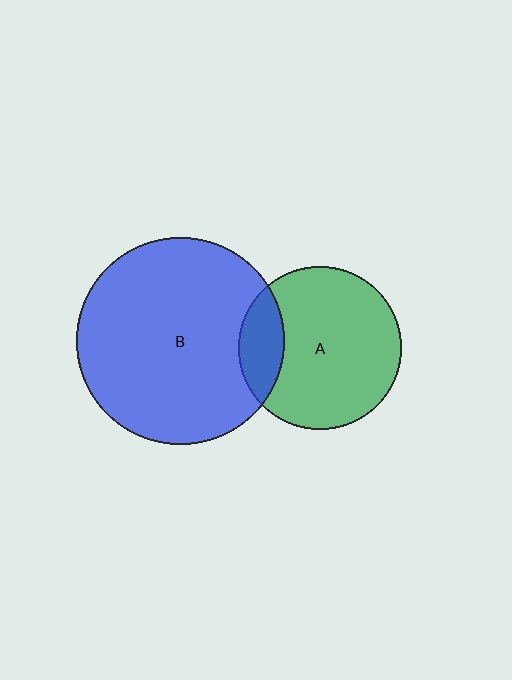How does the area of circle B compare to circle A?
Approximately 1.6 times.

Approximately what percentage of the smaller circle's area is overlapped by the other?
Approximately 20%.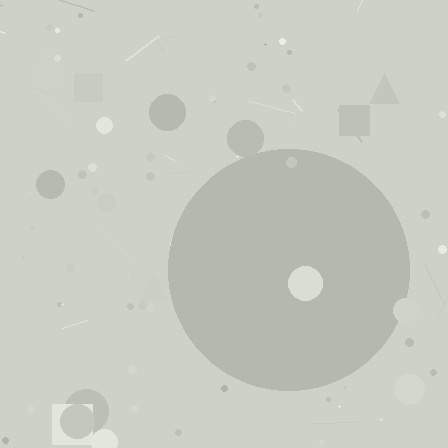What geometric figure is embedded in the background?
A circle is embedded in the background.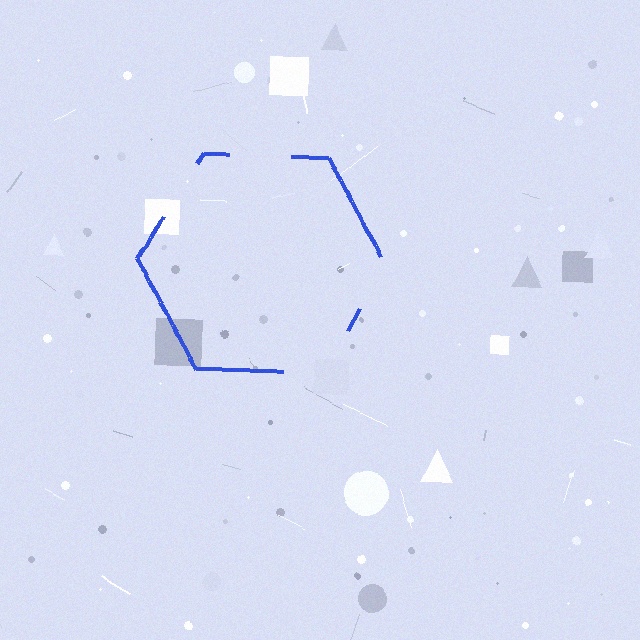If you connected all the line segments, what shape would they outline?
They would outline a hexagon.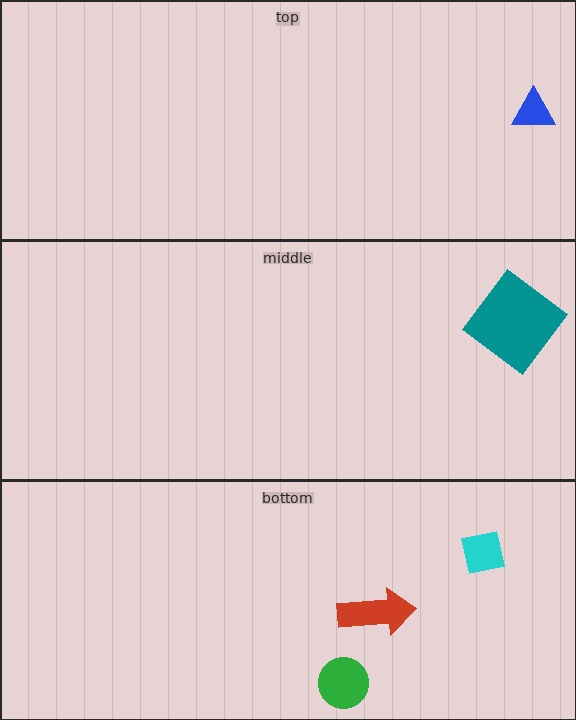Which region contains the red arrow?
The bottom region.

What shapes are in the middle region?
The teal diamond.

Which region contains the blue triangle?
The top region.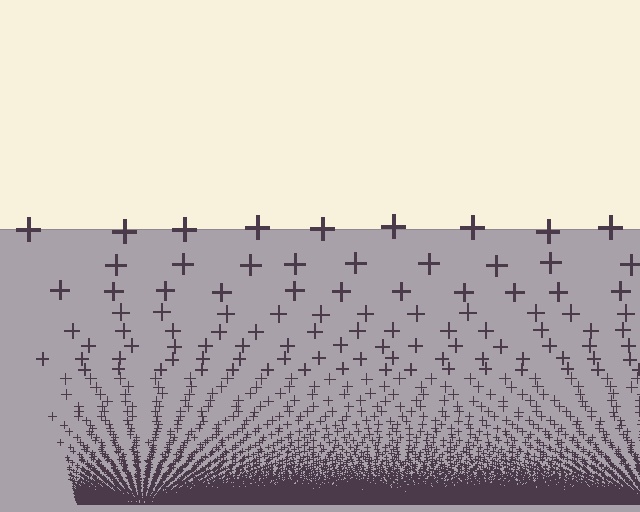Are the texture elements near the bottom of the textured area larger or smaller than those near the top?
Smaller. The gradient is inverted — elements near the bottom are smaller and denser.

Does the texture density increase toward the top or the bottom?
Density increases toward the bottom.